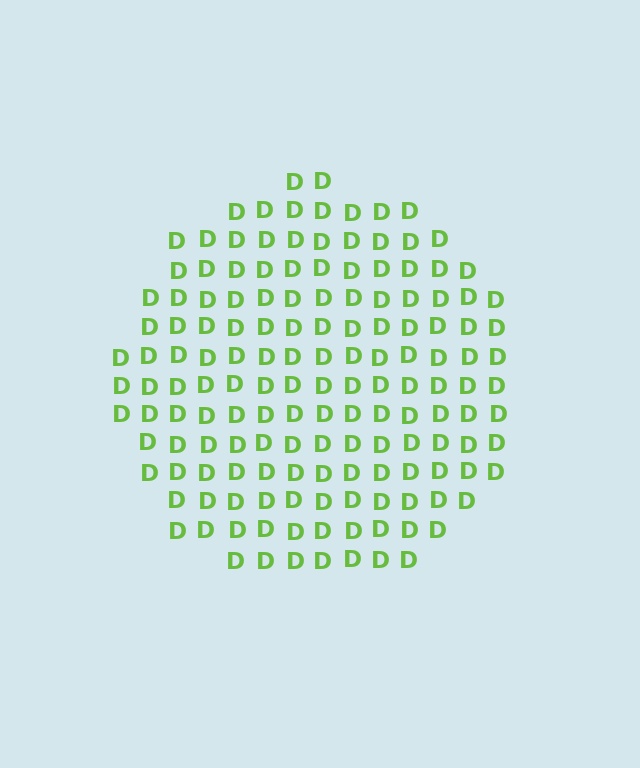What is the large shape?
The large shape is a circle.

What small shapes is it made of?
It is made of small letter D's.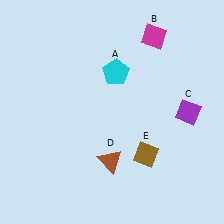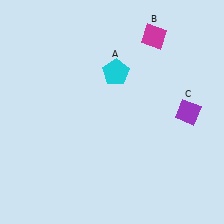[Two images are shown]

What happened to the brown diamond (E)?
The brown diamond (E) was removed in Image 2. It was in the bottom-right area of Image 1.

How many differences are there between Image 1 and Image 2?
There are 2 differences between the two images.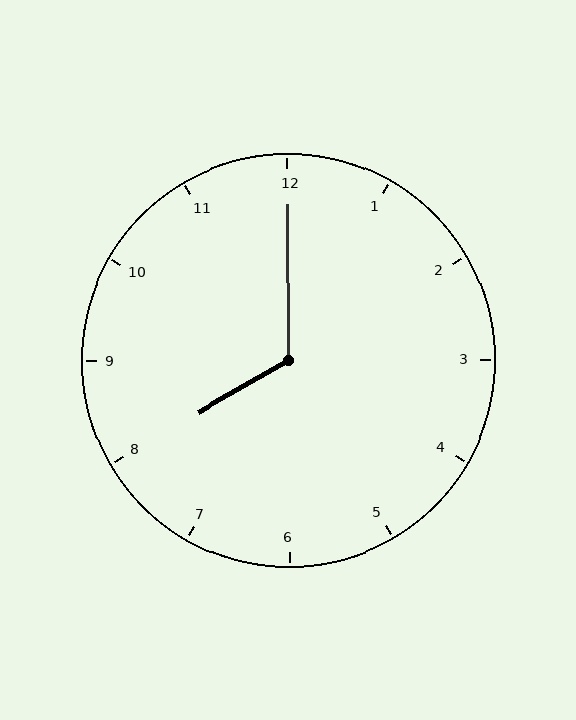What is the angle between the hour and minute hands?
Approximately 120 degrees.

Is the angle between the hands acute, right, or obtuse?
It is obtuse.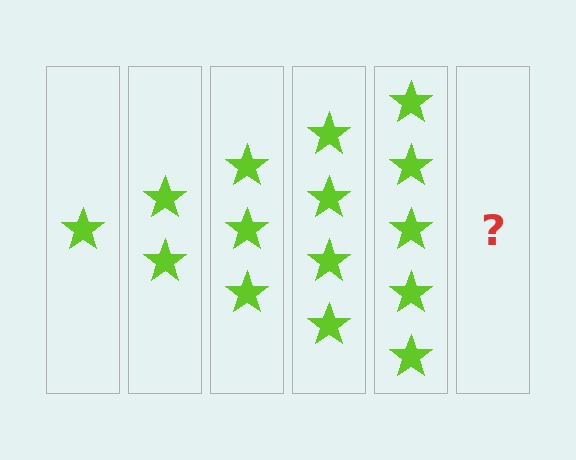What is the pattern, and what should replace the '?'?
The pattern is that each step adds one more star. The '?' should be 6 stars.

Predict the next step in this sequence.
The next step is 6 stars.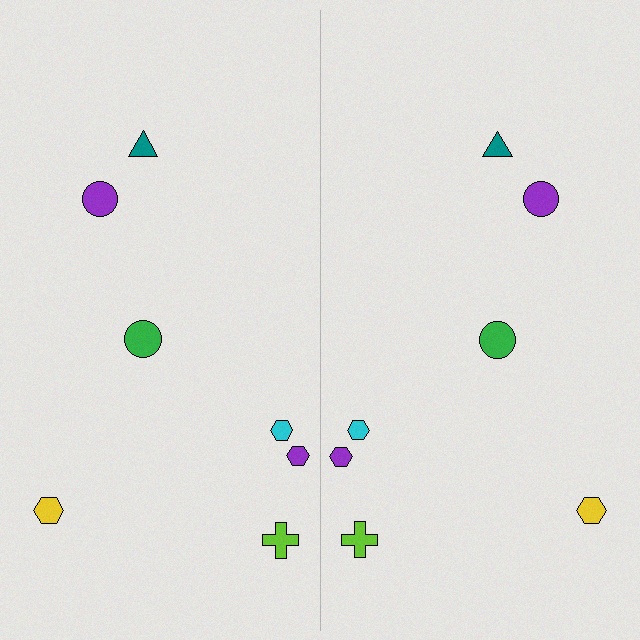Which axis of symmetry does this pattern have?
The pattern has a vertical axis of symmetry running through the center of the image.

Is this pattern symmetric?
Yes, this pattern has bilateral (reflection) symmetry.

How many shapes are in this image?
There are 14 shapes in this image.